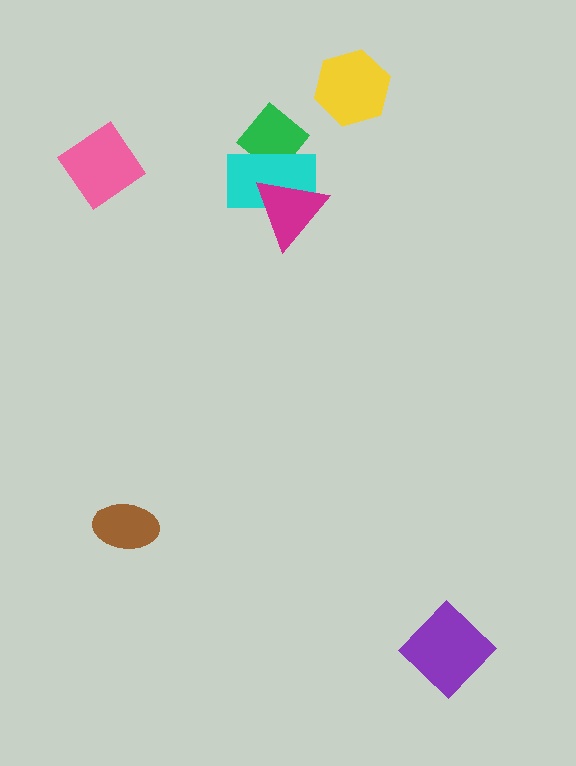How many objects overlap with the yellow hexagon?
0 objects overlap with the yellow hexagon.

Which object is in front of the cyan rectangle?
The magenta triangle is in front of the cyan rectangle.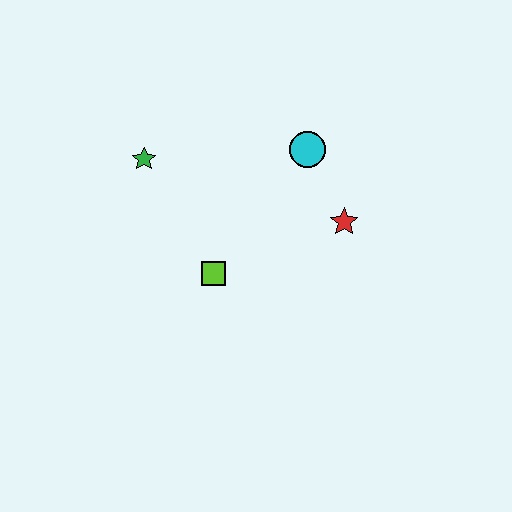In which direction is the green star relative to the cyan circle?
The green star is to the left of the cyan circle.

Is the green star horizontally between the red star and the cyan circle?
No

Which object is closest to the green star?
The lime square is closest to the green star.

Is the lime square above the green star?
No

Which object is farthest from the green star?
The red star is farthest from the green star.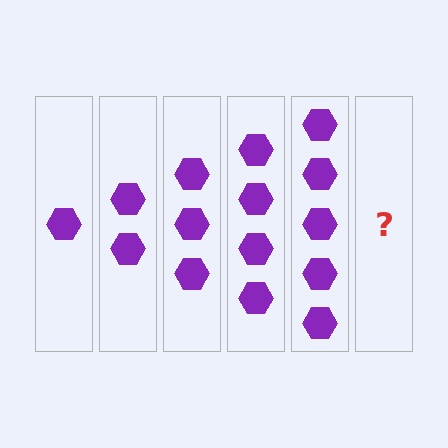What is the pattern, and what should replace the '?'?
The pattern is that each step adds one more hexagon. The '?' should be 6 hexagons.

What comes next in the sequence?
The next element should be 6 hexagons.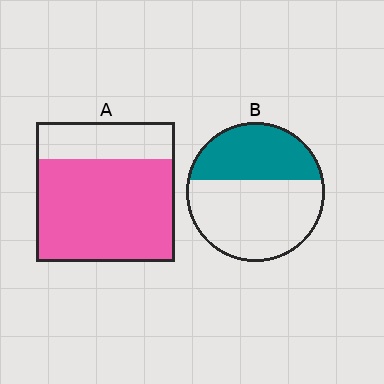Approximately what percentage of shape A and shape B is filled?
A is approximately 75% and B is approximately 40%.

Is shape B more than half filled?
No.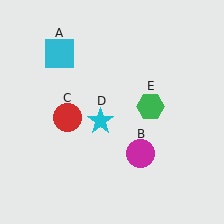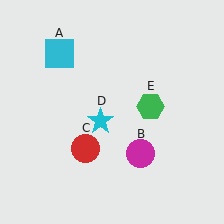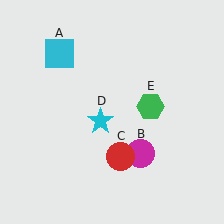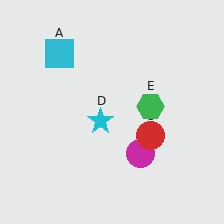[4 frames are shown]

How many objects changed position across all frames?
1 object changed position: red circle (object C).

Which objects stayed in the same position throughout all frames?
Cyan square (object A) and magenta circle (object B) and cyan star (object D) and green hexagon (object E) remained stationary.